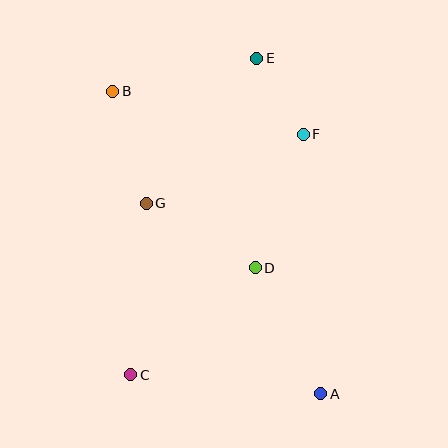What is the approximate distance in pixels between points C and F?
The distance between C and F is approximately 296 pixels.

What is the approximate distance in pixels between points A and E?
The distance between A and E is approximately 341 pixels.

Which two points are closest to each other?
Points E and F are closest to each other.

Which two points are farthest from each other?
Points A and B are farthest from each other.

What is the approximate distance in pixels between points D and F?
The distance between D and F is approximately 142 pixels.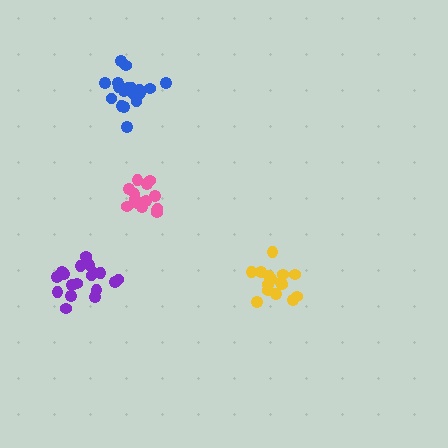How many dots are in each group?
Group 1: 15 dots, Group 2: 14 dots, Group 3: 18 dots, Group 4: 18 dots (65 total).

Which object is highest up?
The blue cluster is topmost.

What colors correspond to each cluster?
The clusters are colored: yellow, pink, purple, blue.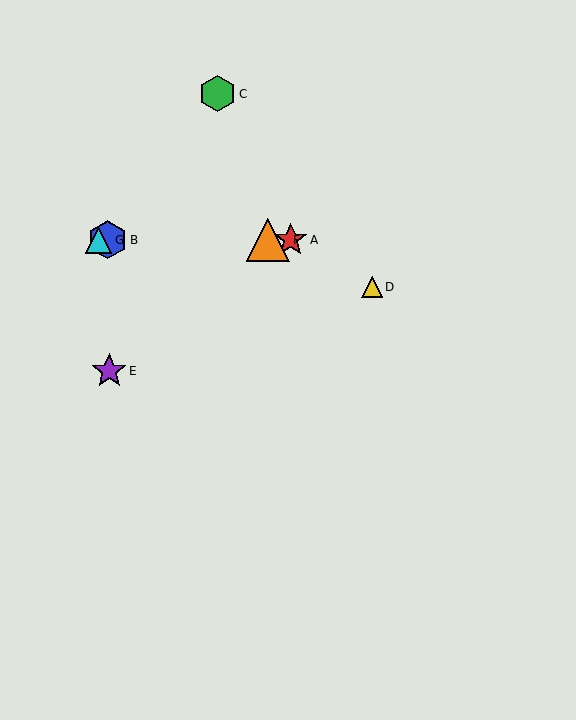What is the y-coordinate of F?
Object F is at y≈240.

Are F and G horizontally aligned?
Yes, both are at y≈240.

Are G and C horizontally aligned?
No, G is at y≈240 and C is at y≈94.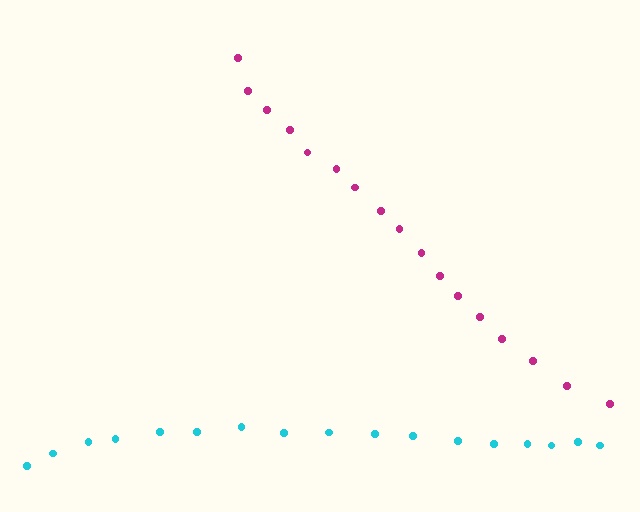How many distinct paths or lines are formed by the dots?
There are 2 distinct paths.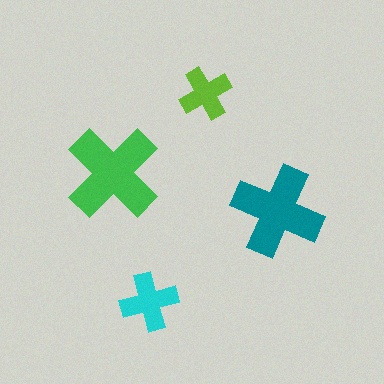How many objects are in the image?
There are 4 objects in the image.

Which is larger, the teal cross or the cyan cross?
The teal one.